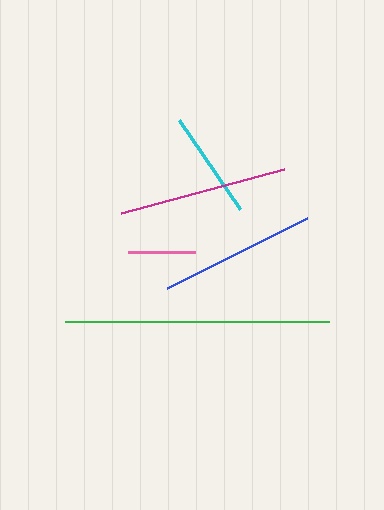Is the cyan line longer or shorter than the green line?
The green line is longer than the cyan line.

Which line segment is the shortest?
The pink line is the shortest at approximately 67 pixels.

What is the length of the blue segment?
The blue segment is approximately 156 pixels long.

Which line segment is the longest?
The green line is the longest at approximately 264 pixels.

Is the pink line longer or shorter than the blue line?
The blue line is longer than the pink line.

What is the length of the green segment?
The green segment is approximately 264 pixels long.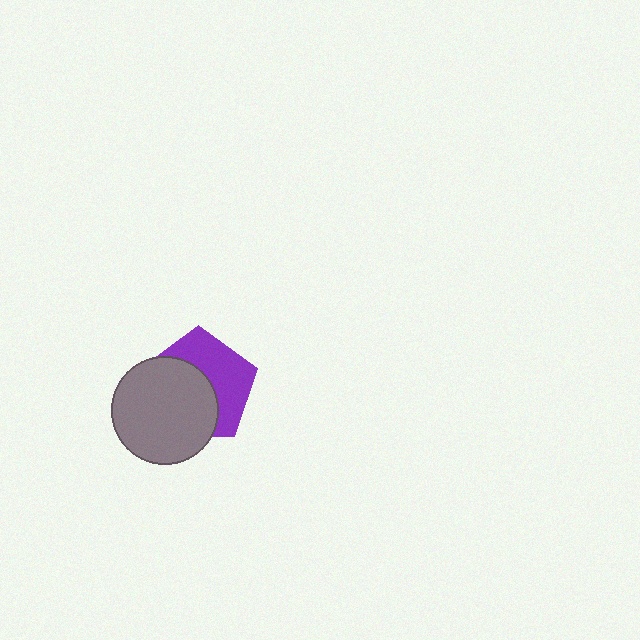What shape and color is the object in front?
The object in front is a gray circle.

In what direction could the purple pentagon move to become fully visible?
The purple pentagon could move toward the upper-right. That would shift it out from behind the gray circle entirely.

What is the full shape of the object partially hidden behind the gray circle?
The partially hidden object is a purple pentagon.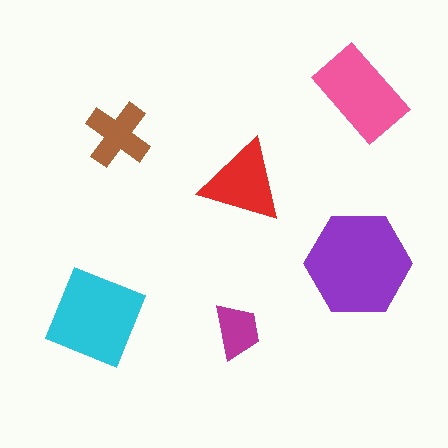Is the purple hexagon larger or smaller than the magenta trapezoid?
Larger.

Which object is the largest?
The purple hexagon.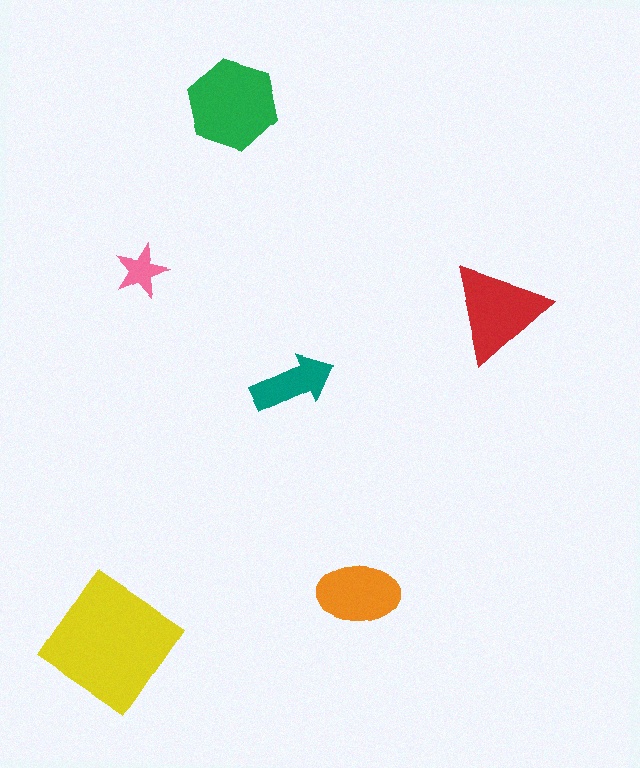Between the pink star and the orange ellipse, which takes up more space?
The orange ellipse.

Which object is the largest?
The yellow diamond.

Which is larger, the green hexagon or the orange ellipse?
The green hexagon.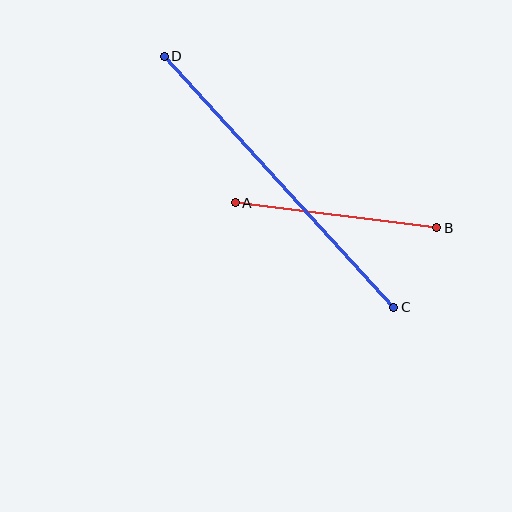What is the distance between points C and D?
The distance is approximately 340 pixels.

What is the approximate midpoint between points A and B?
The midpoint is at approximately (336, 215) pixels.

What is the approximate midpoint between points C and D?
The midpoint is at approximately (279, 182) pixels.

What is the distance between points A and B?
The distance is approximately 203 pixels.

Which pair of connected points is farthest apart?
Points C and D are farthest apart.